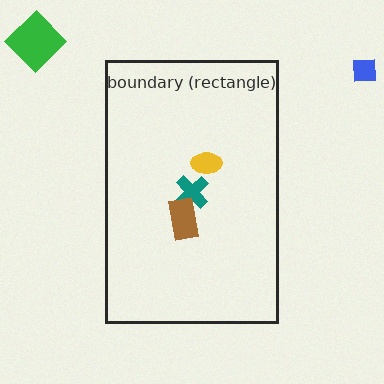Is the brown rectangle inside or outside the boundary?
Inside.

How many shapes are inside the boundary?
3 inside, 2 outside.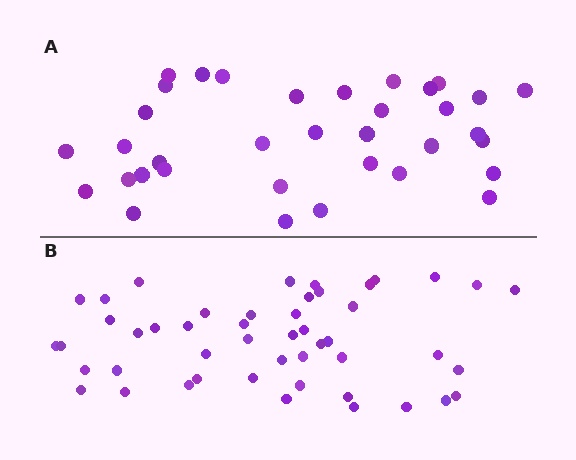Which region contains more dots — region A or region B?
Region B (the bottom region) has more dots.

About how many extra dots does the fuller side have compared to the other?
Region B has approximately 15 more dots than region A.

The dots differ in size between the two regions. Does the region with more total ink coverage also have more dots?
No. Region A has more total ink coverage because its dots are larger, but region B actually contains more individual dots. Total area can be misleading — the number of items is what matters here.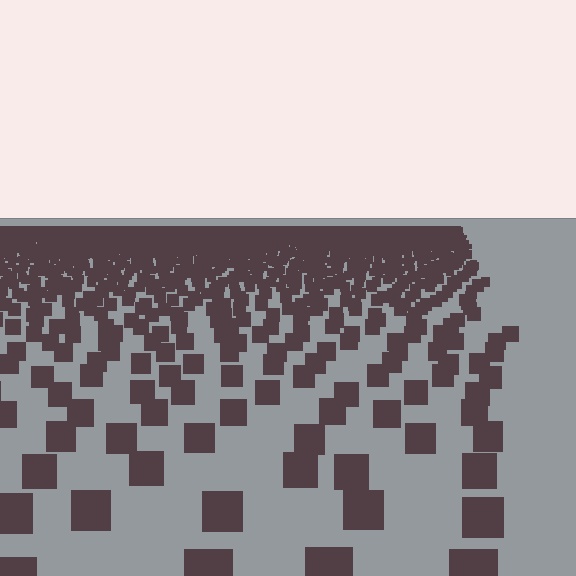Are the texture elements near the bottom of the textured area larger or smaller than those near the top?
Larger. Near the bottom, elements are closer to the viewer and appear at a bigger on-screen size.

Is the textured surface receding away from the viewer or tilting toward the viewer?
The surface is receding away from the viewer. Texture elements get smaller and denser toward the top.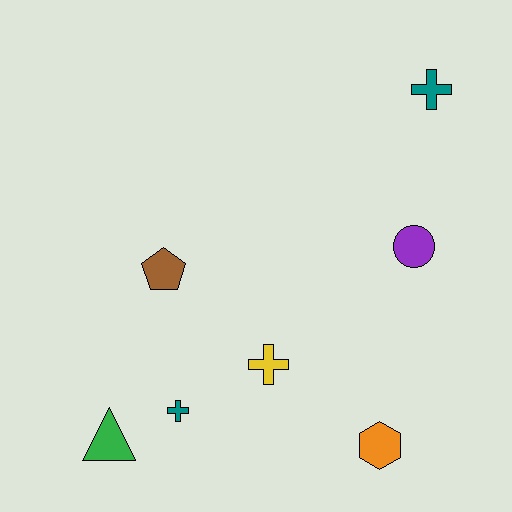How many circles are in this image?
There is 1 circle.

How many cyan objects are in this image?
There are no cyan objects.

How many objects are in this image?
There are 7 objects.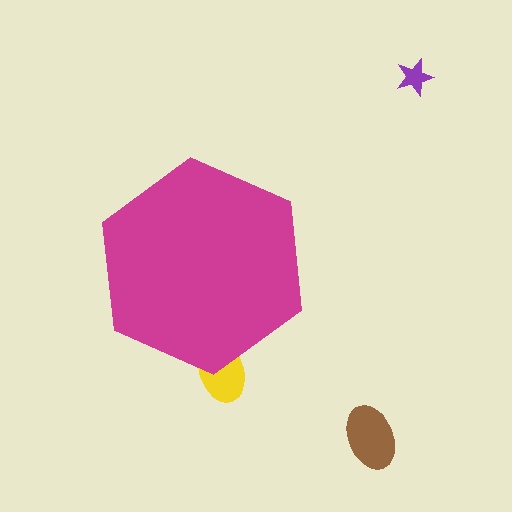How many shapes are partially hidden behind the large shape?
1 shape is partially hidden.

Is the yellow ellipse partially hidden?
Yes, the yellow ellipse is partially hidden behind the magenta hexagon.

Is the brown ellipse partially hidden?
No, the brown ellipse is fully visible.